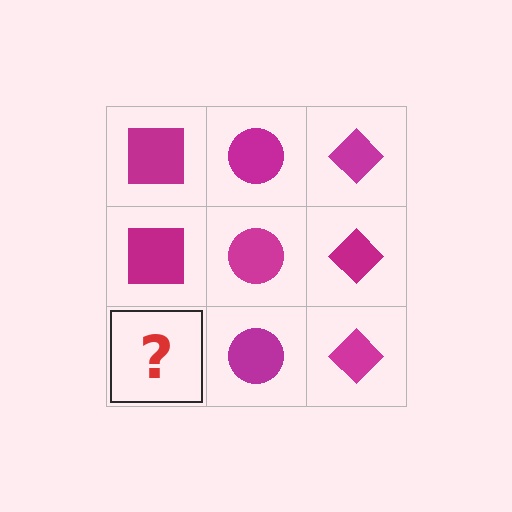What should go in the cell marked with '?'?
The missing cell should contain a magenta square.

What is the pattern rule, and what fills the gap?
The rule is that each column has a consistent shape. The gap should be filled with a magenta square.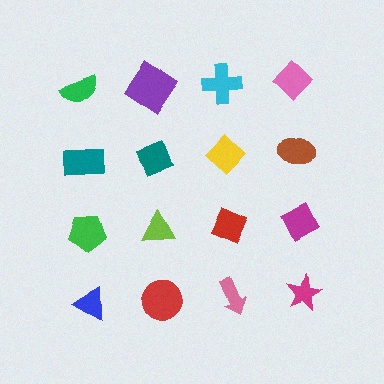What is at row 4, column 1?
A blue triangle.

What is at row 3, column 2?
A lime triangle.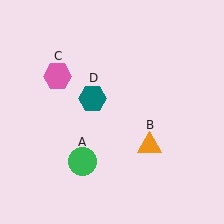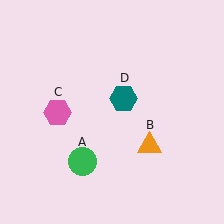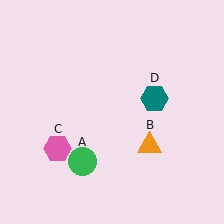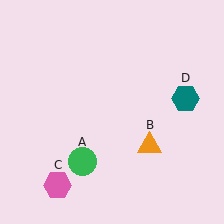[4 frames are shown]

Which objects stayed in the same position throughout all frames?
Green circle (object A) and orange triangle (object B) remained stationary.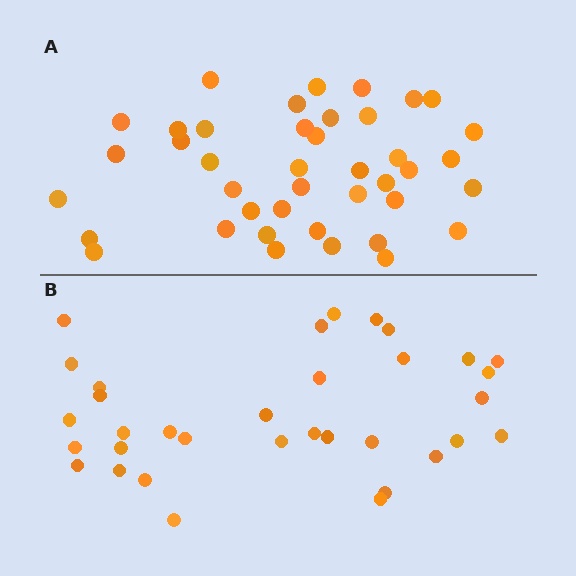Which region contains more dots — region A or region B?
Region A (the top region) has more dots.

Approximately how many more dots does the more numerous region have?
Region A has roughly 8 or so more dots than region B.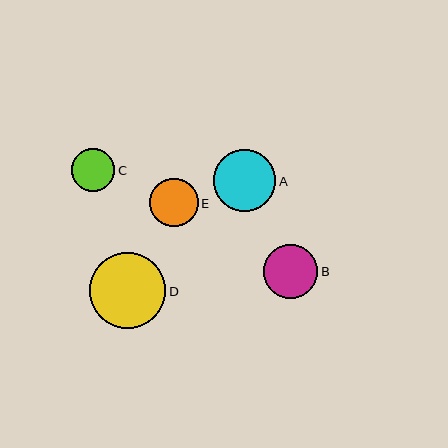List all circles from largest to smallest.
From largest to smallest: D, A, B, E, C.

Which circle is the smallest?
Circle C is the smallest with a size of approximately 43 pixels.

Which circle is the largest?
Circle D is the largest with a size of approximately 77 pixels.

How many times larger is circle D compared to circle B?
Circle D is approximately 1.4 times the size of circle B.